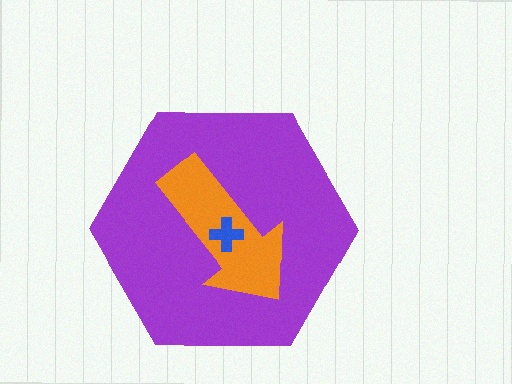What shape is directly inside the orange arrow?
The blue cross.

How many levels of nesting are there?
3.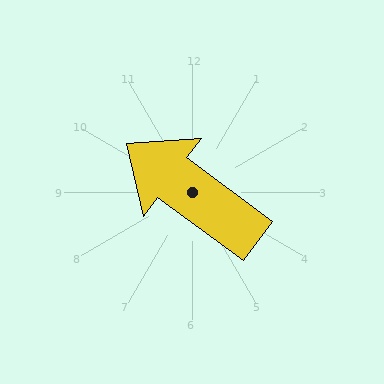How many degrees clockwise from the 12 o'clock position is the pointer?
Approximately 307 degrees.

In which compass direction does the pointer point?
Northwest.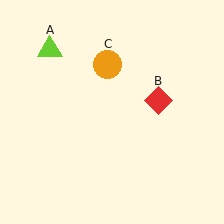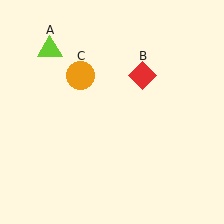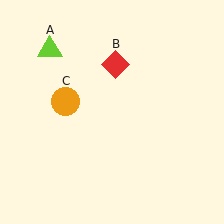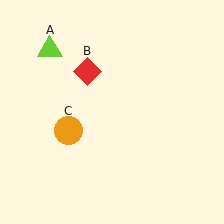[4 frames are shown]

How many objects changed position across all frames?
2 objects changed position: red diamond (object B), orange circle (object C).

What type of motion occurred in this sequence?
The red diamond (object B), orange circle (object C) rotated counterclockwise around the center of the scene.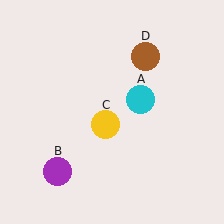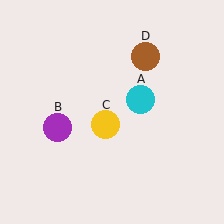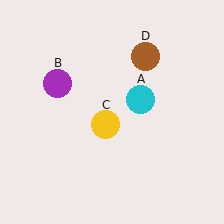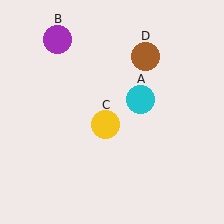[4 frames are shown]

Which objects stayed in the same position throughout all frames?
Cyan circle (object A) and yellow circle (object C) and brown circle (object D) remained stationary.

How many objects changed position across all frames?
1 object changed position: purple circle (object B).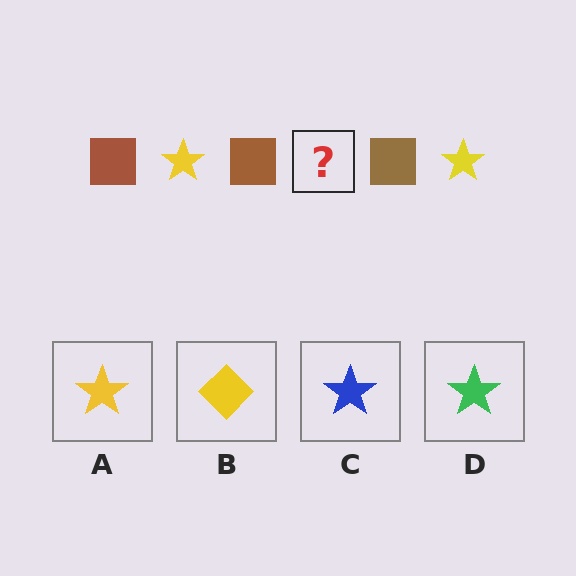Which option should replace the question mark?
Option A.